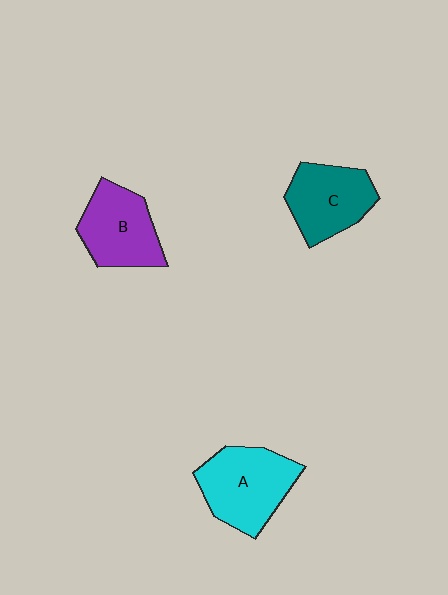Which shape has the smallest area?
Shape C (teal).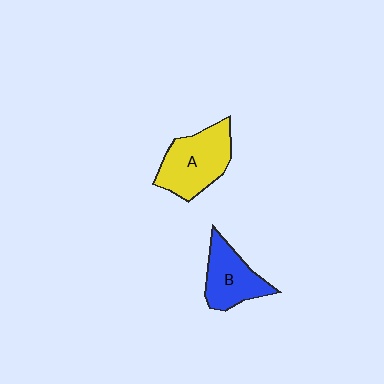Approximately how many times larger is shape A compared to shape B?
Approximately 1.3 times.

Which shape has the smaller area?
Shape B (blue).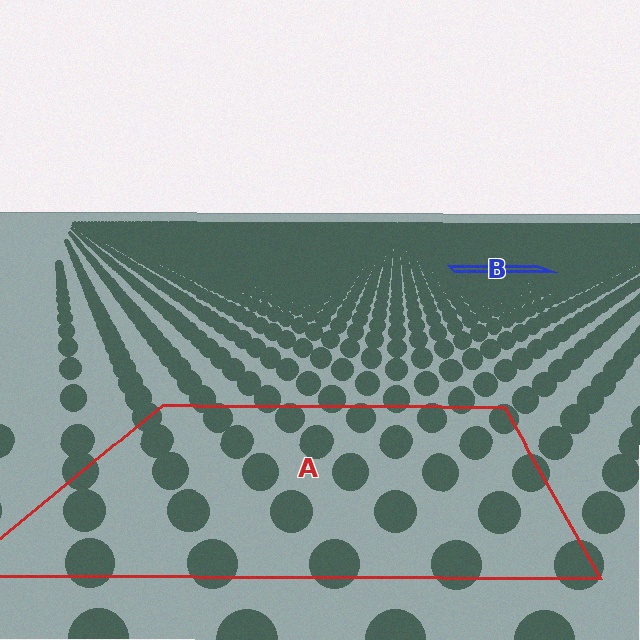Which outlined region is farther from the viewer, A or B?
Region B is farther from the viewer — the texture elements inside it appear smaller and more densely packed.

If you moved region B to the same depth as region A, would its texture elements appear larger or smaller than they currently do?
They would appear larger. At a closer depth, the same texture elements are projected at a bigger on-screen size.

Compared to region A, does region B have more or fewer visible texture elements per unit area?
Region B has more texture elements per unit area — they are packed more densely because it is farther away.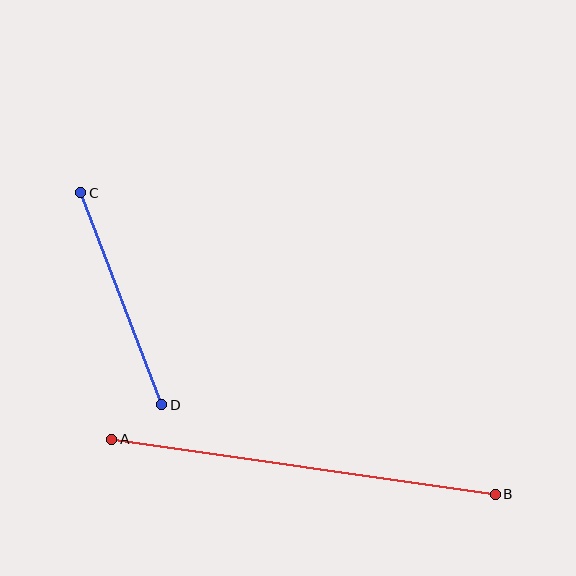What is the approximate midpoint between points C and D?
The midpoint is at approximately (121, 299) pixels.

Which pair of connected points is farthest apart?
Points A and B are farthest apart.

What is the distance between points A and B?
The distance is approximately 387 pixels.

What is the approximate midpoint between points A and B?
The midpoint is at approximately (304, 467) pixels.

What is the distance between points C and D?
The distance is approximately 227 pixels.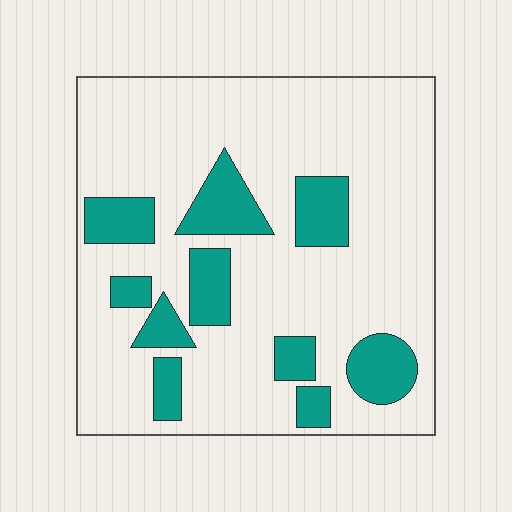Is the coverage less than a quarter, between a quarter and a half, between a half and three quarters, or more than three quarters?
Less than a quarter.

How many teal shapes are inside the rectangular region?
10.